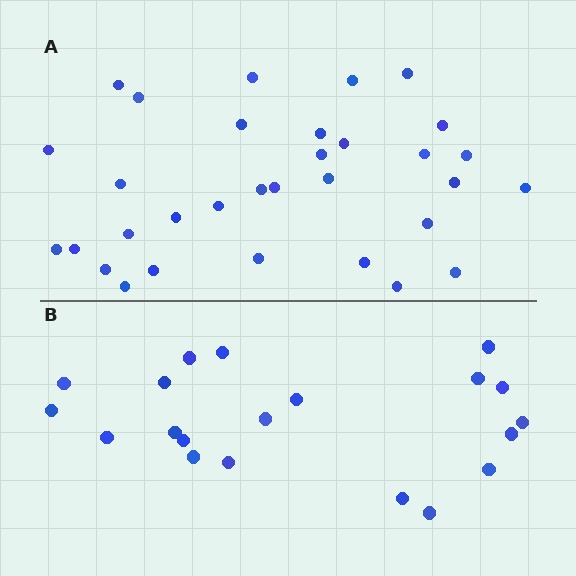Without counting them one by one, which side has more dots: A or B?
Region A (the top region) has more dots.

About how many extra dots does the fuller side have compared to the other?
Region A has roughly 12 or so more dots than region B.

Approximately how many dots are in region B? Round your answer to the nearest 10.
About 20 dots.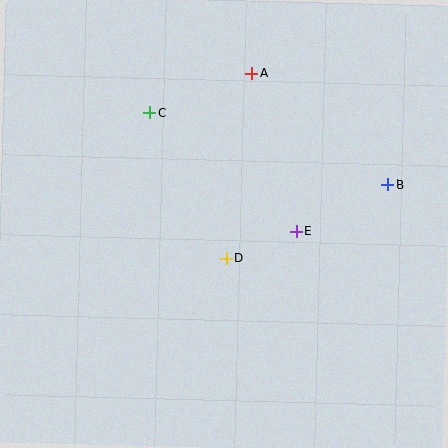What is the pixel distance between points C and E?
The distance between C and E is 188 pixels.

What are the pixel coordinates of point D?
Point D is at (226, 259).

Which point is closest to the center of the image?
Point D at (226, 259) is closest to the center.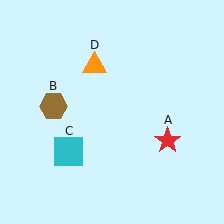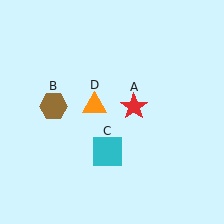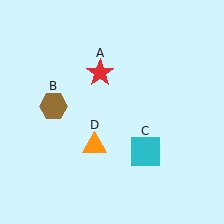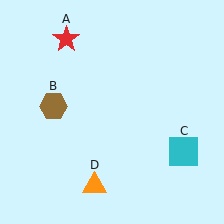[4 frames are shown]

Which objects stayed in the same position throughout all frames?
Brown hexagon (object B) remained stationary.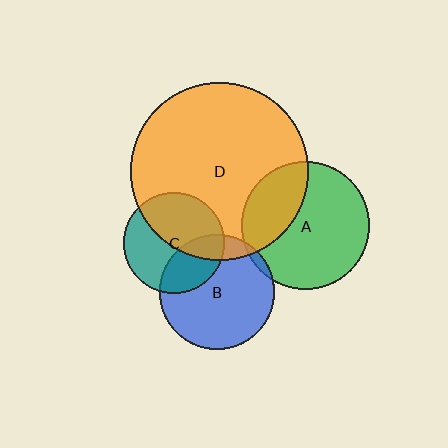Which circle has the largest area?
Circle D (orange).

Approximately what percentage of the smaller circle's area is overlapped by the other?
Approximately 50%.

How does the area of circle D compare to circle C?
Approximately 3.1 times.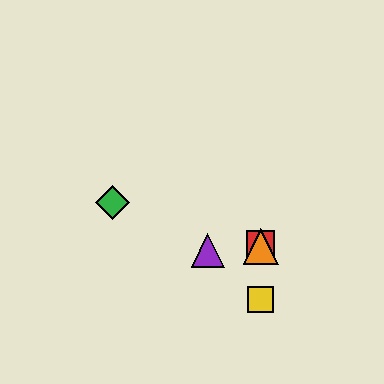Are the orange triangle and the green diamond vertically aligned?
No, the orange triangle is at x≈261 and the green diamond is at x≈113.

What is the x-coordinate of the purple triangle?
The purple triangle is at x≈208.